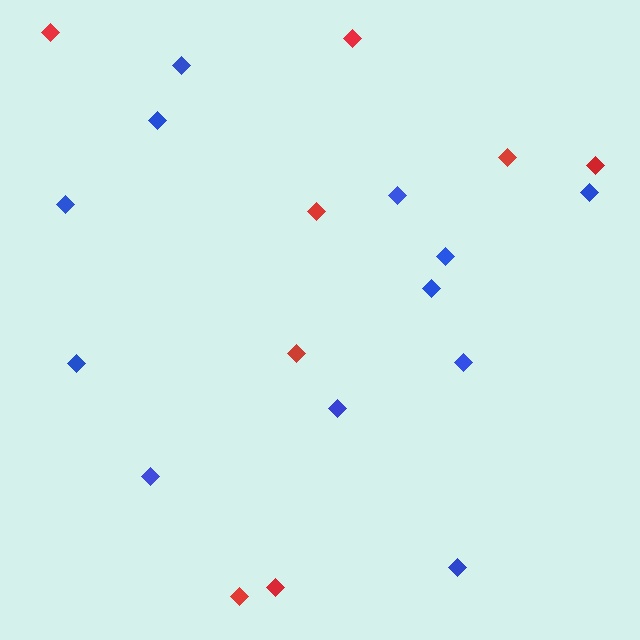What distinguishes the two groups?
There are 2 groups: one group of red diamonds (8) and one group of blue diamonds (12).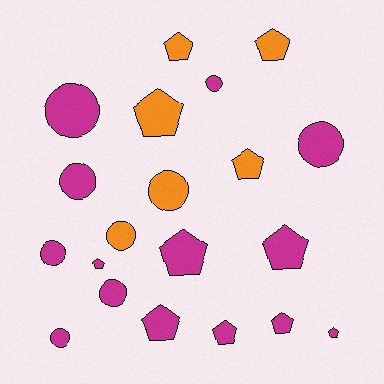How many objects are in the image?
There are 20 objects.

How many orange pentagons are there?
There are 4 orange pentagons.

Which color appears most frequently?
Magenta, with 14 objects.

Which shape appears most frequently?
Pentagon, with 11 objects.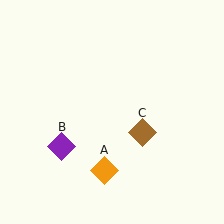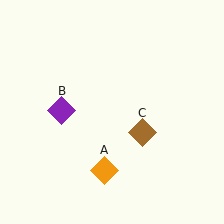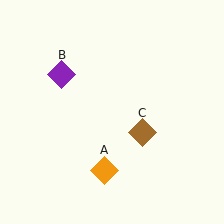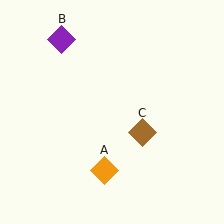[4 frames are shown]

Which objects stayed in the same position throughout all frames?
Orange diamond (object A) and brown diamond (object C) remained stationary.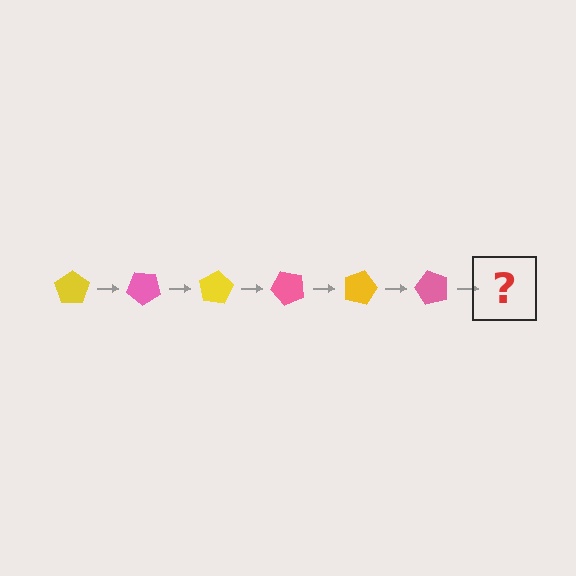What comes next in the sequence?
The next element should be a yellow pentagon, rotated 240 degrees from the start.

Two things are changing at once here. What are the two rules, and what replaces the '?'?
The two rules are that it rotates 40 degrees each step and the color cycles through yellow and pink. The '?' should be a yellow pentagon, rotated 240 degrees from the start.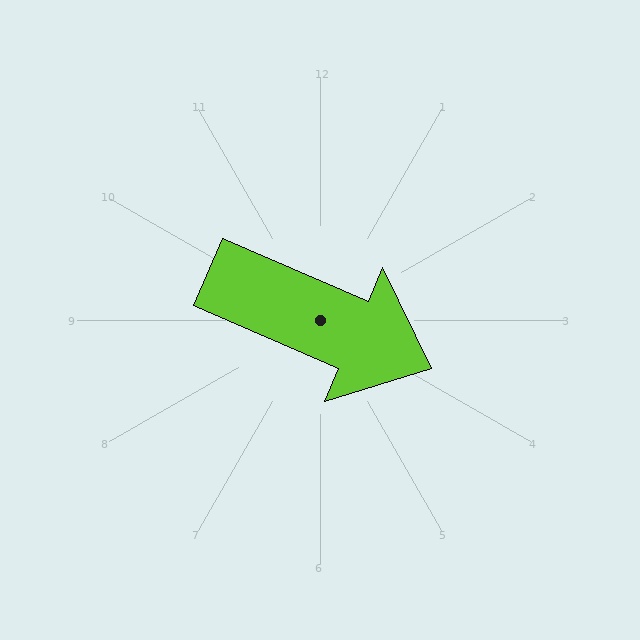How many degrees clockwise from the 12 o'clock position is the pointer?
Approximately 113 degrees.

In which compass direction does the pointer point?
Southeast.